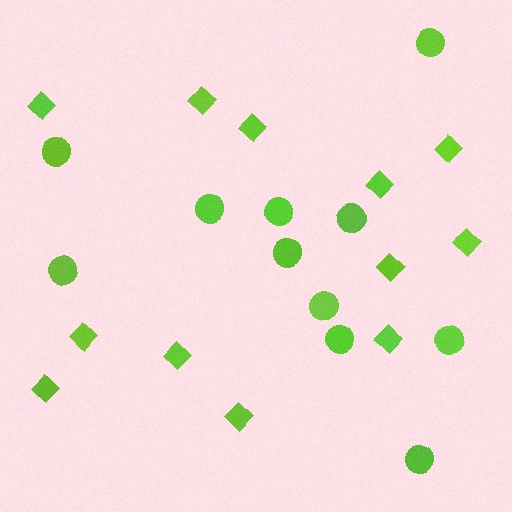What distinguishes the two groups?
There are 2 groups: one group of circles (11) and one group of diamonds (12).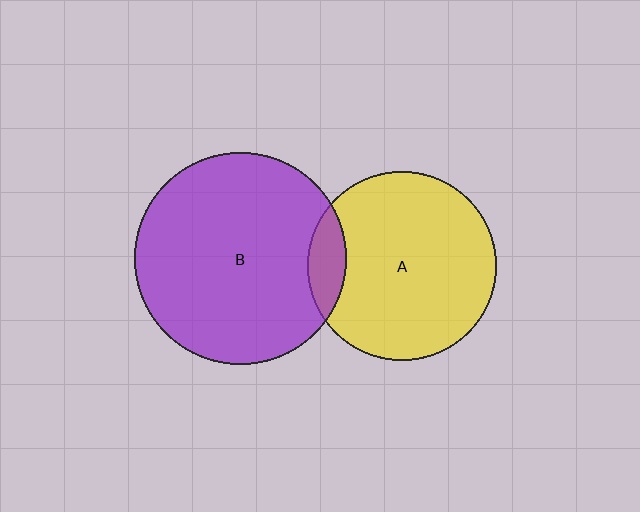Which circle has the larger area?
Circle B (purple).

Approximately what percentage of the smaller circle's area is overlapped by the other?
Approximately 10%.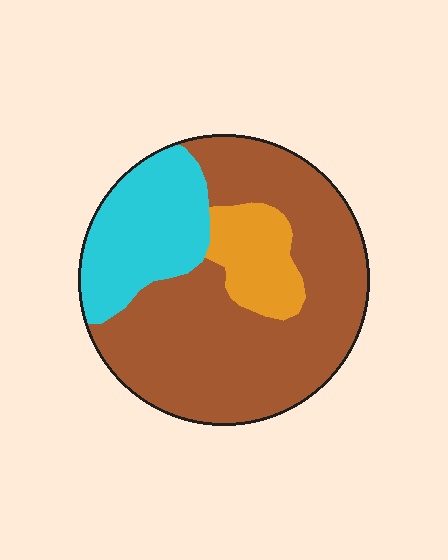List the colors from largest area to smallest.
From largest to smallest: brown, cyan, orange.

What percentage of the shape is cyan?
Cyan takes up about one quarter (1/4) of the shape.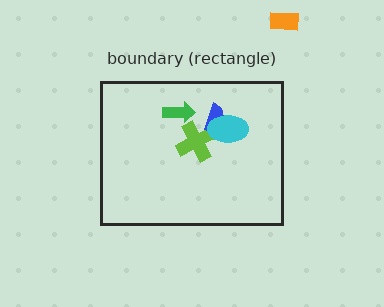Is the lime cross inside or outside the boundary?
Inside.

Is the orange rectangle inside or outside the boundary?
Outside.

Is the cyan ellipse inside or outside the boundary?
Inside.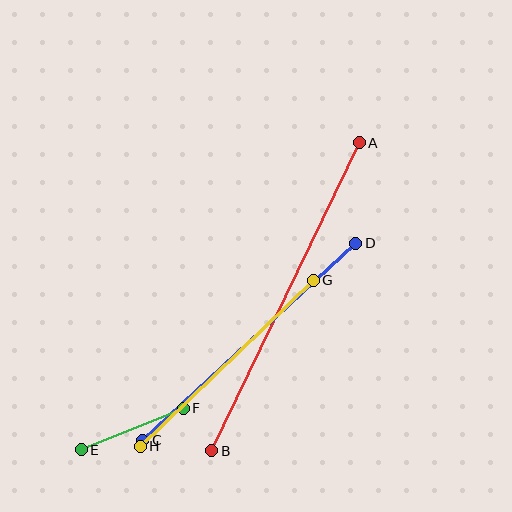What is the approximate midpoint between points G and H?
The midpoint is at approximately (227, 363) pixels.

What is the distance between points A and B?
The distance is approximately 341 pixels.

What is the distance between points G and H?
The distance is approximately 240 pixels.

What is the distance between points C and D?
The distance is approximately 290 pixels.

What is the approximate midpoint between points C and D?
The midpoint is at approximately (249, 342) pixels.